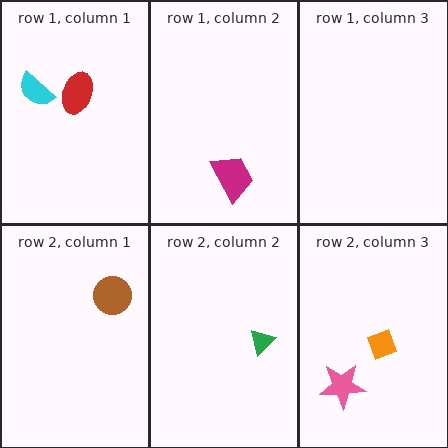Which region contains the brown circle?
The row 2, column 1 region.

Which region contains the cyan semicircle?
The row 1, column 1 region.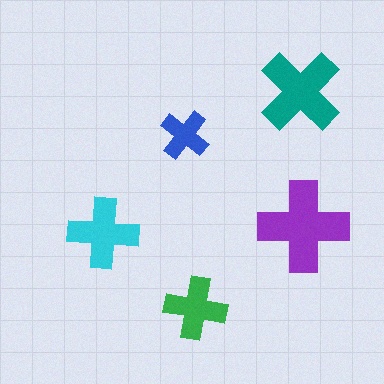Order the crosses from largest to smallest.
the purple one, the teal one, the cyan one, the green one, the blue one.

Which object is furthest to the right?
The purple cross is rightmost.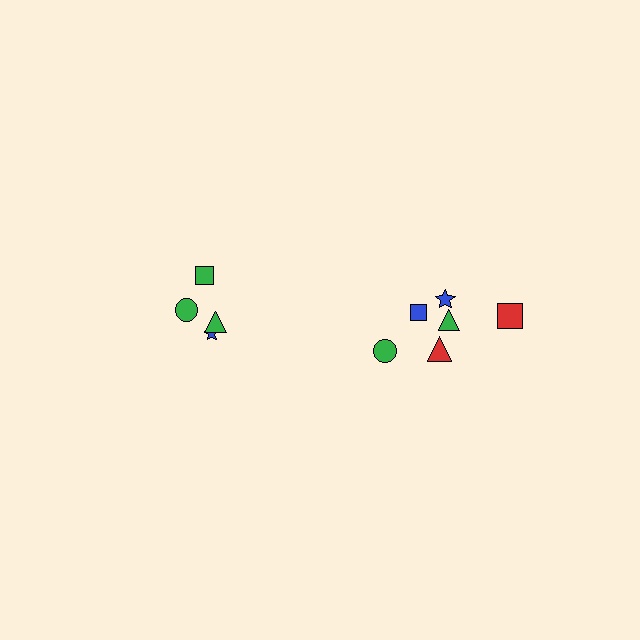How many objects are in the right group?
There are 6 objects.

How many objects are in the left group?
There are 4 objects.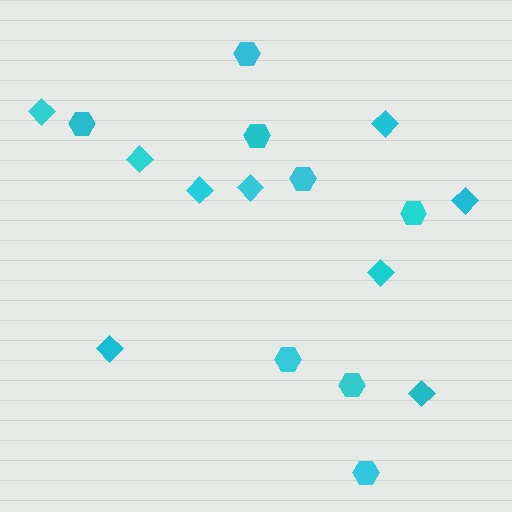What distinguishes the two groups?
There are 2 groups: one group of hexagons (8) and one group of diamonds (9).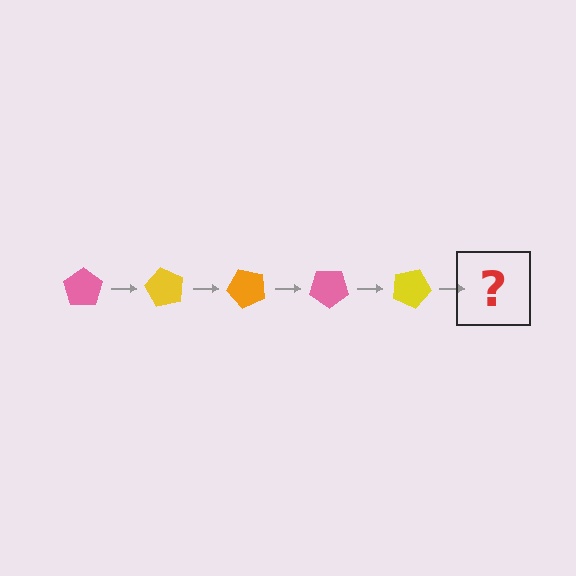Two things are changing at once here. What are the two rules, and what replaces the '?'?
The two rules are that it rotates 60 degrees each step and the color cycles through pink, yellow, and orange. The '?' should be an orange pentagon, rotated 300 degrees from the start.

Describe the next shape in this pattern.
It should be an orange pentagon, rotated 300 degrees from the start.